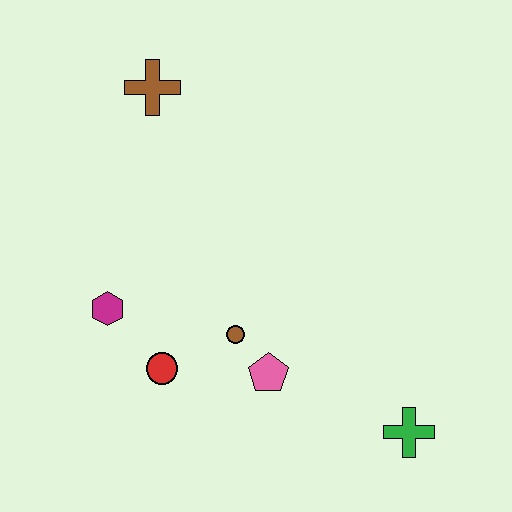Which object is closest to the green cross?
The pink pentagon is closest to the green cross.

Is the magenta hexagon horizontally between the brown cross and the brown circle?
No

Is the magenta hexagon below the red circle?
No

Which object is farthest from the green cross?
The brown cross is farthest from the green cross.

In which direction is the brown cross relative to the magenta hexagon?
The brown cross is above the magenta hexagon.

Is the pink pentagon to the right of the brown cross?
Yes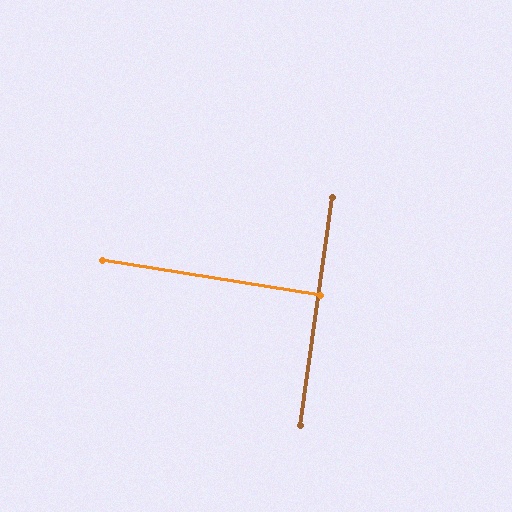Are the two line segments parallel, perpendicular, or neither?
Perpendicular — they meet at approximately 89°.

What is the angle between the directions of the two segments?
Approximately 89 degrees.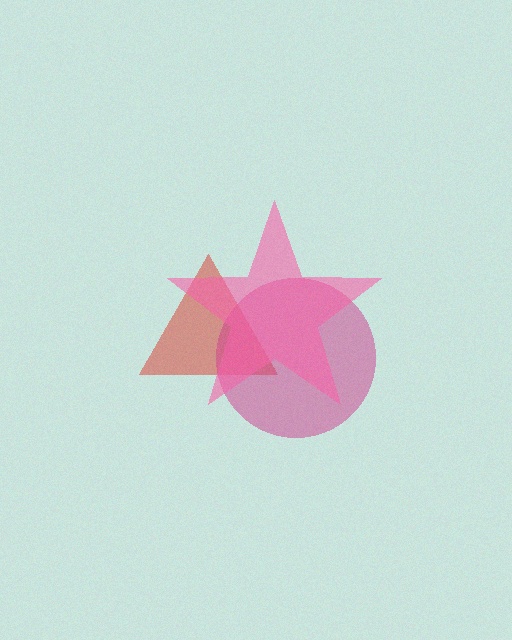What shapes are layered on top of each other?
The layered shapes are: a red triangle, a magenta circle, a pink star.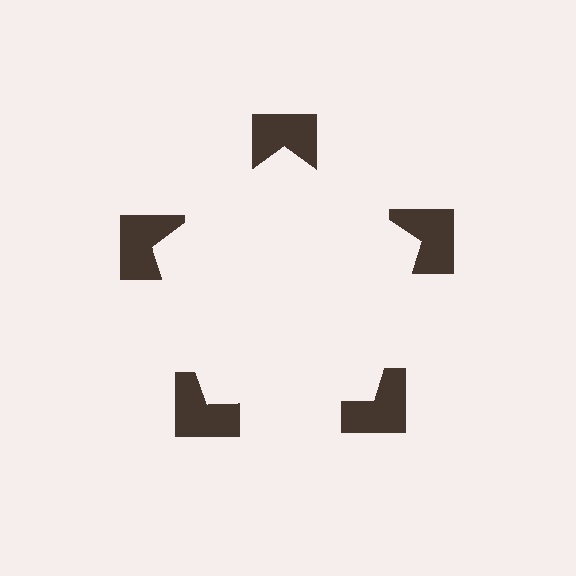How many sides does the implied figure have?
5 sides.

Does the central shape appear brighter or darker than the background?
It typically appears slightly brighter than the background, even though no actual brightness change is drawn.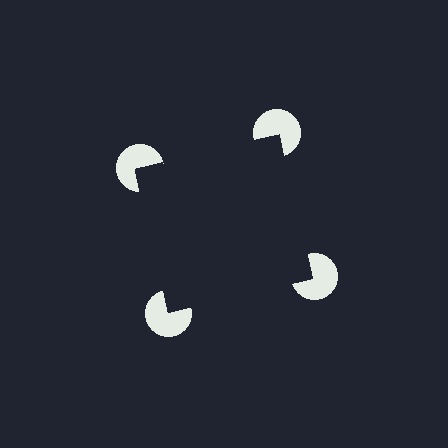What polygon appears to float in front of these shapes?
An illusory square — its edges are inferred from the aligned wedge cuts in the pac-man discs, not physically drawn.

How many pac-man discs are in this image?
There are 4 — one at each vertex of the illusory square.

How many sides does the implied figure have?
4 sides.